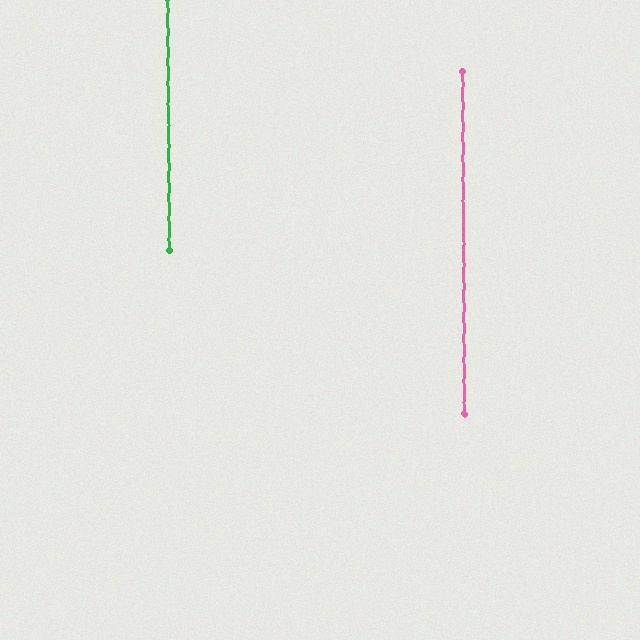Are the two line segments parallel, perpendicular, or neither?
Parallel — their directions differ by only 0.2°.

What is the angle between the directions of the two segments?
Approximately 0 degrees.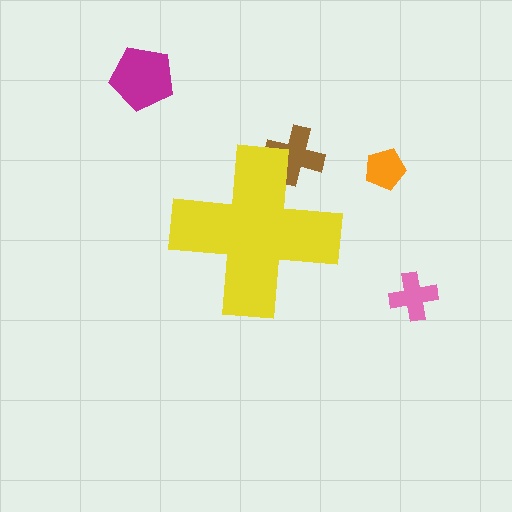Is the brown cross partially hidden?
Yes, the brown cross is partially hidden behind the yellow cross.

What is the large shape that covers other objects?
A yellow cross.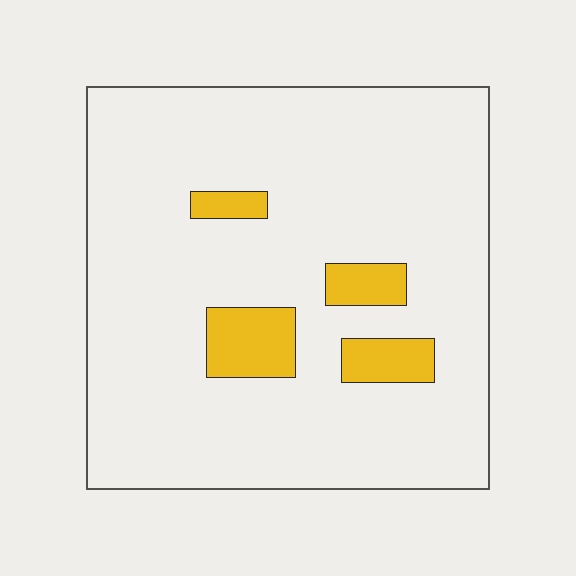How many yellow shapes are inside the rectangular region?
4.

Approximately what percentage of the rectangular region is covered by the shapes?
Approximately 10%.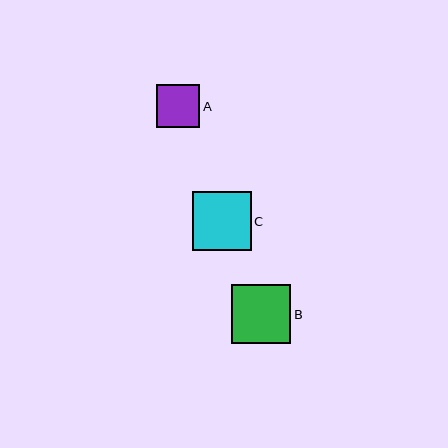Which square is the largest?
Square C is the largest with a size of approximately 59 pixels.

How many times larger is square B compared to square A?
Square B is approximately 1.4 times the size of square A.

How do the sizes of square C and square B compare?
Square C and square B are approximately the same size.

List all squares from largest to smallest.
From largest to smallest: C, B, A.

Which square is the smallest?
Square A is the smallest with a size of approximately 43 pixels.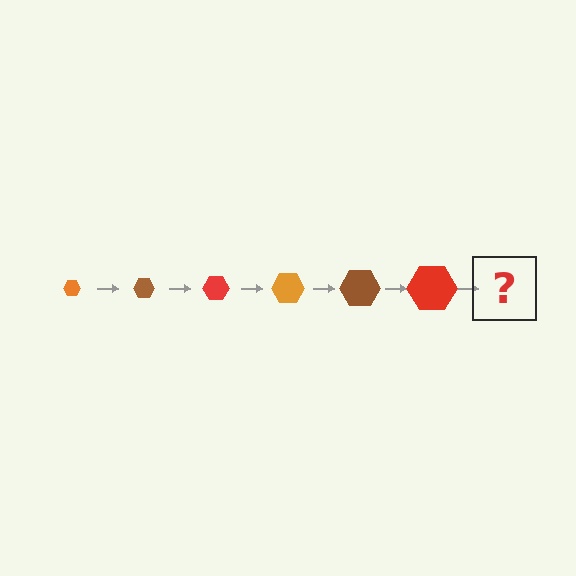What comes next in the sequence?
The next element should be an orange hexagon, larger than the previous one.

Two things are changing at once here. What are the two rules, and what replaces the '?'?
The two rules are that the hexagon grows larger each step and the color cycles through orange, brown, and red. The '?' should be an orange hexagon, larger than the previous one.